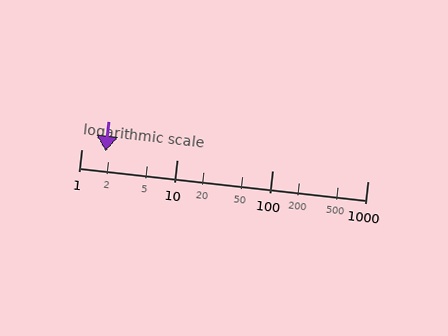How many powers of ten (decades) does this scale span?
The scale spans 3 decades, from 1 to 1000.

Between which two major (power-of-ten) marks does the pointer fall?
The pointer is between 1 and 10.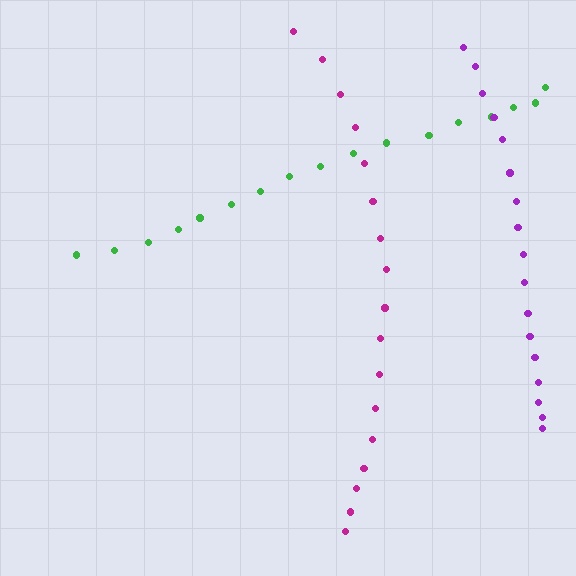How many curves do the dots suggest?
There are 3 distinct paths.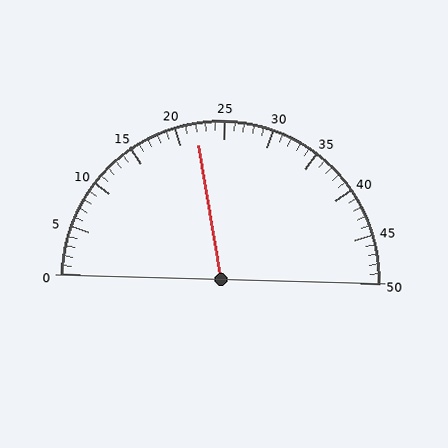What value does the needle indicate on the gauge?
The needle indicates approximately 22.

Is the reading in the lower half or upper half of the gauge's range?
The reading is in the lower half of the range (0 to 50).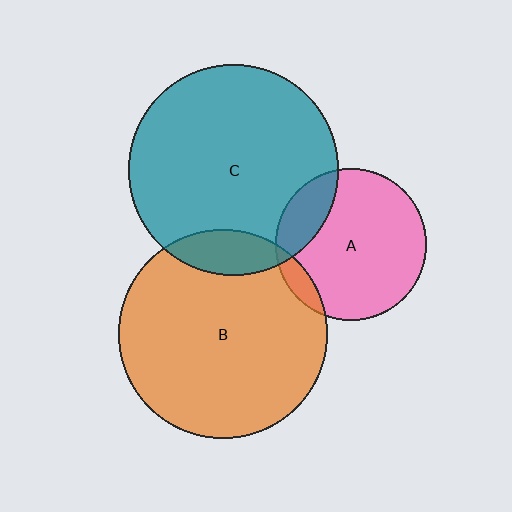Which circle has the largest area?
Circle C (teal).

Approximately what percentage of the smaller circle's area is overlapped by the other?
Approximately 10%.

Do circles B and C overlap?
Yes.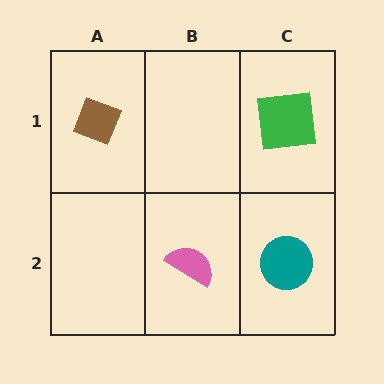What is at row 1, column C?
A green square.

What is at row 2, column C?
A teal circle.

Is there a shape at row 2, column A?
No, that cell is empty.